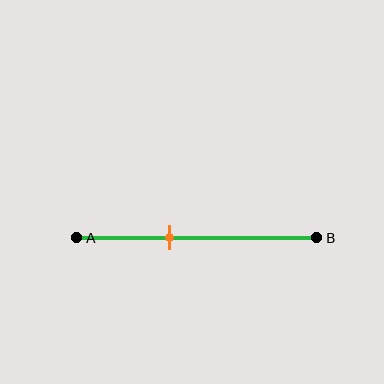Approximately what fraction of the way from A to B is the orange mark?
The orange mark is approximately 40% of the way from A to B.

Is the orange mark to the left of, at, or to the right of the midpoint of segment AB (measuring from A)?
The orange mark is to the left of the midpoint of segment AB.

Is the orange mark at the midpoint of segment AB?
No, the mark is at about 40% from A, not at the 50% midpoint.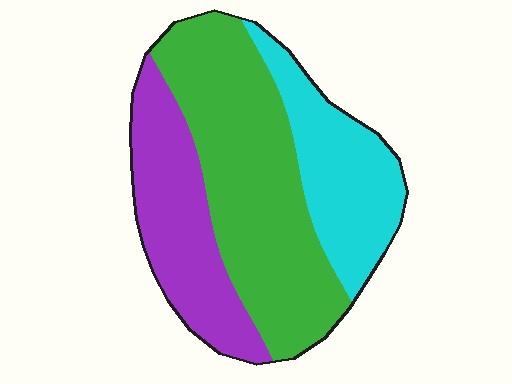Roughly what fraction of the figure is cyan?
Cyan covers 25% of the figure.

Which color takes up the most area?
Green, at roughly 50%.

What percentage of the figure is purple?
Purple takes up between a sixth and a third of the figure.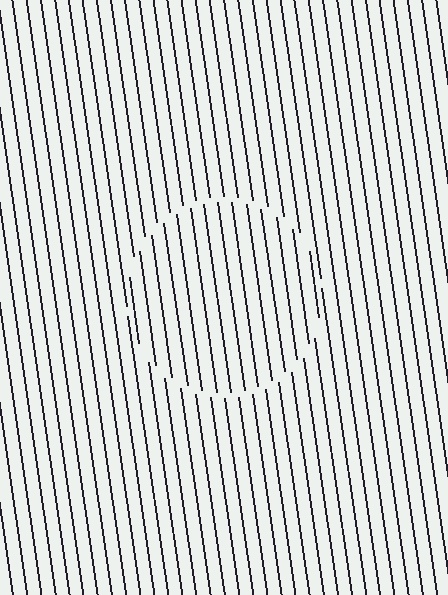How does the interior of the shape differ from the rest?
The interior of the shape contains the same grating, shifted by half a period — the contour is defined by the phase discontinuity where line-ends from the inner and outer gratings abut.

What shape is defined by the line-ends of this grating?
An illusory circle. The interior of the shape contains the same grating, shifted by half a period — the contour is defined by the phase discontinuity where line-ends from the inner and outer gratings abut.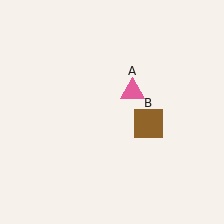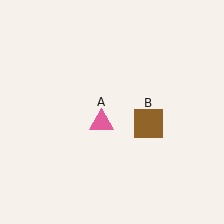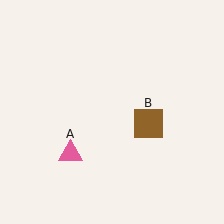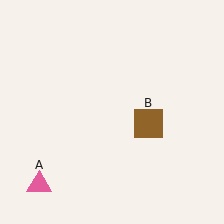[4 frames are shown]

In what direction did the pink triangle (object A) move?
The pink triangle (object A) moved down and to the left.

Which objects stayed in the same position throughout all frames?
Brown square (object B) remained stationary.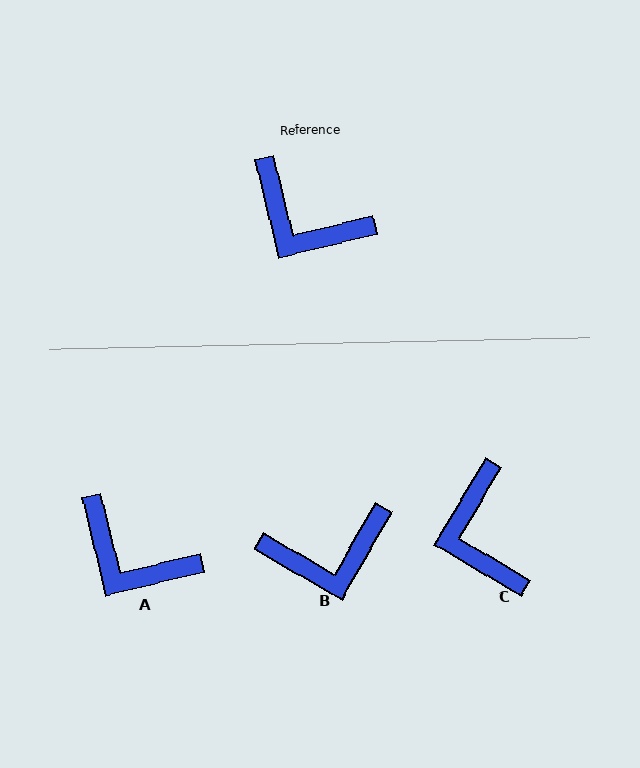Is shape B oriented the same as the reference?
No, it is off by about 47 degrees.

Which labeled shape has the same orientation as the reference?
A.